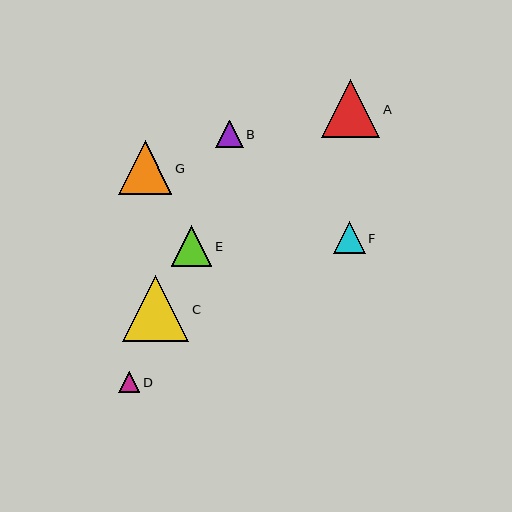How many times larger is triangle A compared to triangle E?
Triangle A is approximately 1.4 times the size of triangle E.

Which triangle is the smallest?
Triangle D is the smallest with a size of approximately 21 pixels.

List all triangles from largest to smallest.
From largest to smallest: C, A, G, E, F, B, D.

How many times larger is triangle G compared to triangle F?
Triangle G is approximately 1.7 times the size of triangle F.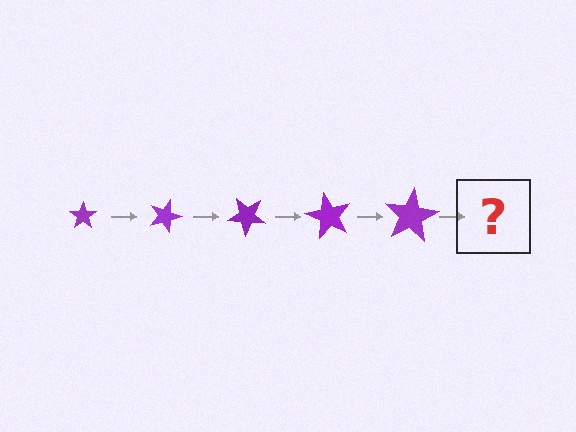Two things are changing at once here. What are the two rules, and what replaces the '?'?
The two rules are that the star grows larger each step and it rotates 20 degrees each step. The '?' should be a star, larger than the previous one and rotated 100 degrees from the start.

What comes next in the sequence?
The next element should be a star, larger than the previous one and rotated 100 degrees from the start.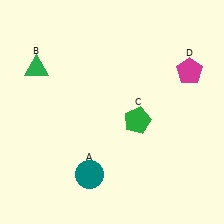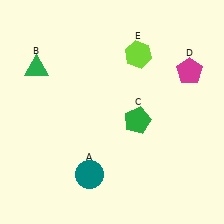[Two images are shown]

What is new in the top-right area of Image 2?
A lime hexagon (E) was added in the top-right area of Image 2.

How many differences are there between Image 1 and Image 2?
There is 1 difference between the two images.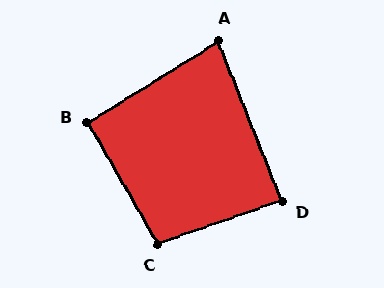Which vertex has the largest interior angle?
C, at approximately 100 degrees.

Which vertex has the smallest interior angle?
A, at approximately 80 degrees.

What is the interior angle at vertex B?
Approximately 92 degrees (approximately right).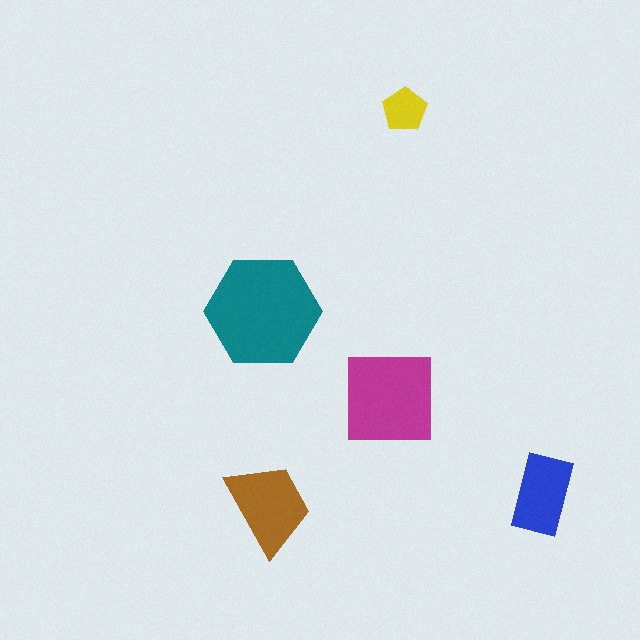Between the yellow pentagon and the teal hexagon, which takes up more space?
The teal hexagon.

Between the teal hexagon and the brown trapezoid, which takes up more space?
The teal hexagon.